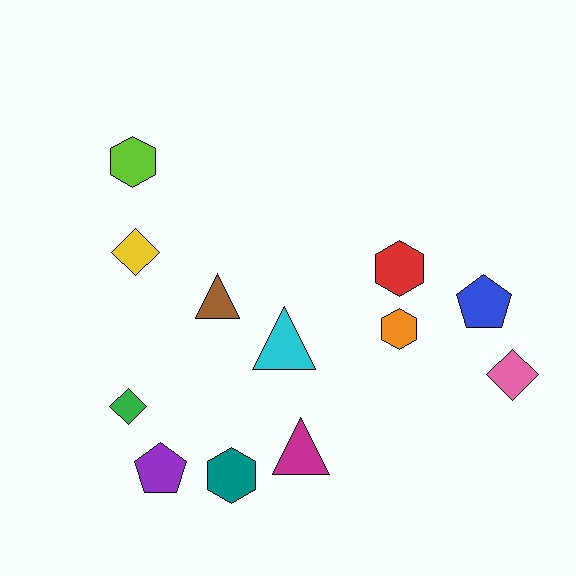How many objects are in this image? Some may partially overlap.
There are 12 objects.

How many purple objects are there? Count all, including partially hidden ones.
There is 1 purple object.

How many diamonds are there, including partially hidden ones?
There are 3 diamonds.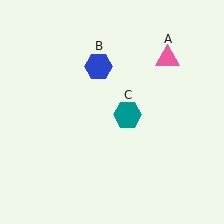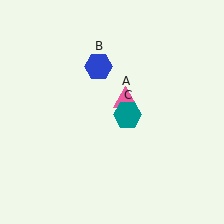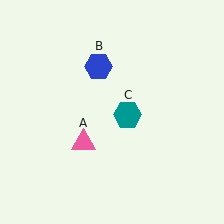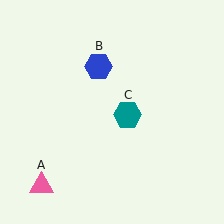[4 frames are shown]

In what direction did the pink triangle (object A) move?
The pink triangle (object A) moved down and to the left.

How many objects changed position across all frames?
1 object changed position: pink triangle (object A).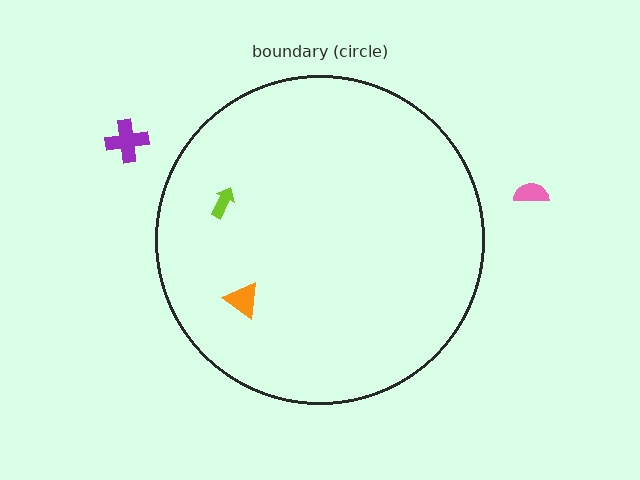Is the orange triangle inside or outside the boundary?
Inside.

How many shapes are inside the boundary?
2 inside, 2 outside.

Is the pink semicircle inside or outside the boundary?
Outside.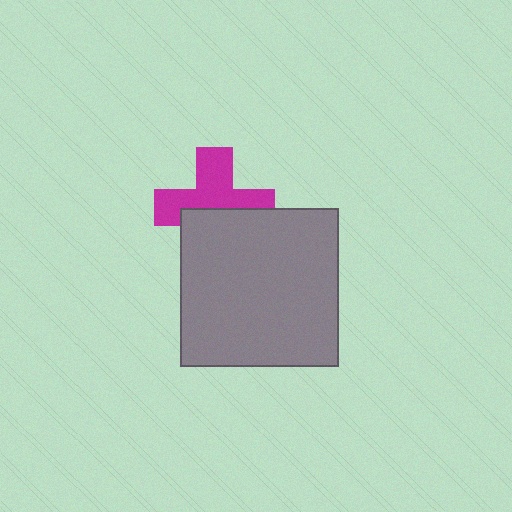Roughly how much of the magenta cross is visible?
About half of it is visible (roughly 56%).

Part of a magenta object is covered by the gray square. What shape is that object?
It is a cross.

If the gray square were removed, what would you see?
You would see the complete magenta cross.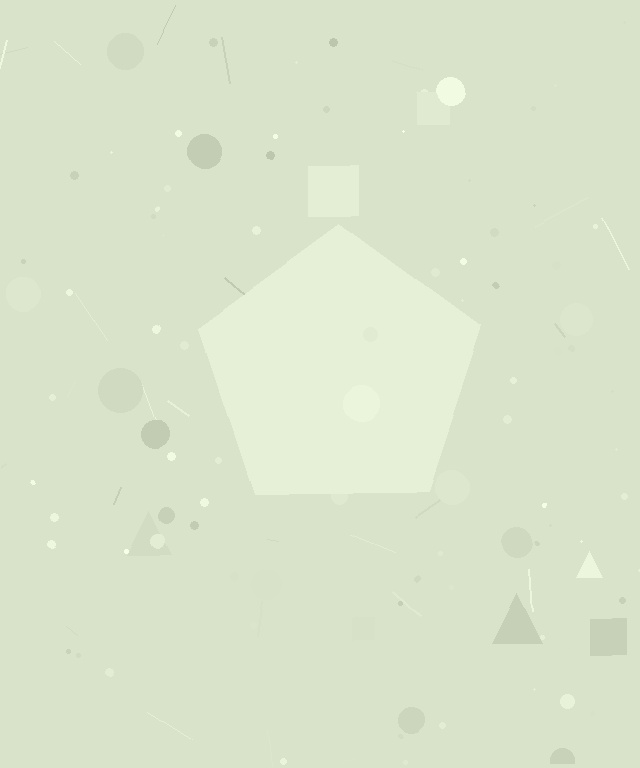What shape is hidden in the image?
A pentagon is hidden in the image.